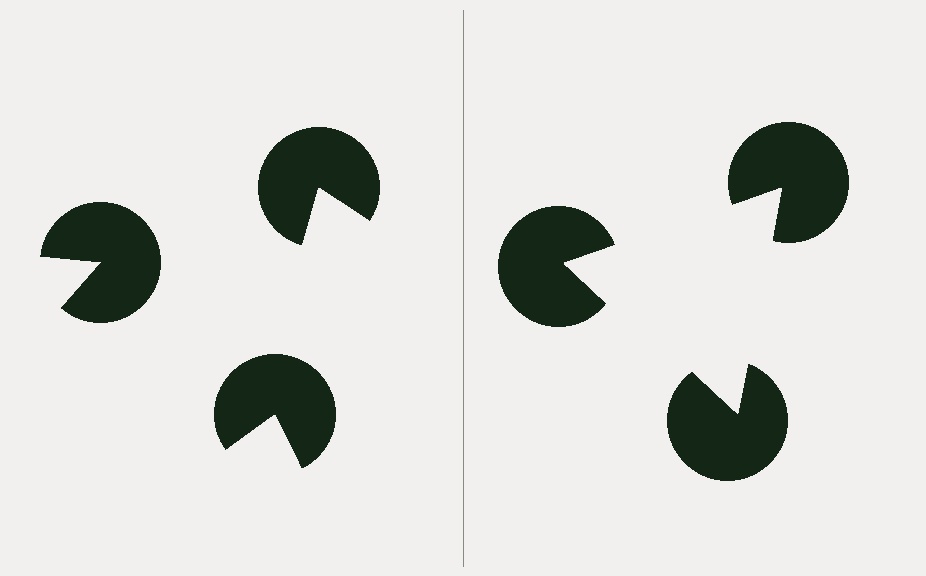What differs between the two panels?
The pac-man discs are positioned identically on both sides; only the wedge orientations differ. On the right they align to a triangle; on the left they are misaligned.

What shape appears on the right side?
An illusory triangle.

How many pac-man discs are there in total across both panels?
6 — 3 on each side.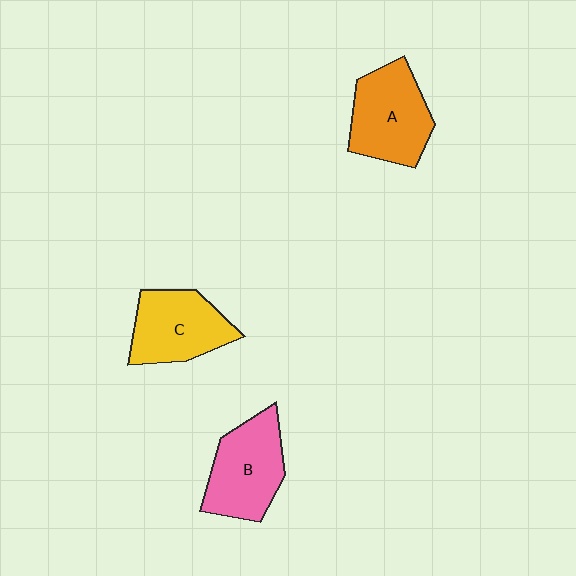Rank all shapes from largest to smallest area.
From largest to smallest: A (orange), B (pink), C (yellow).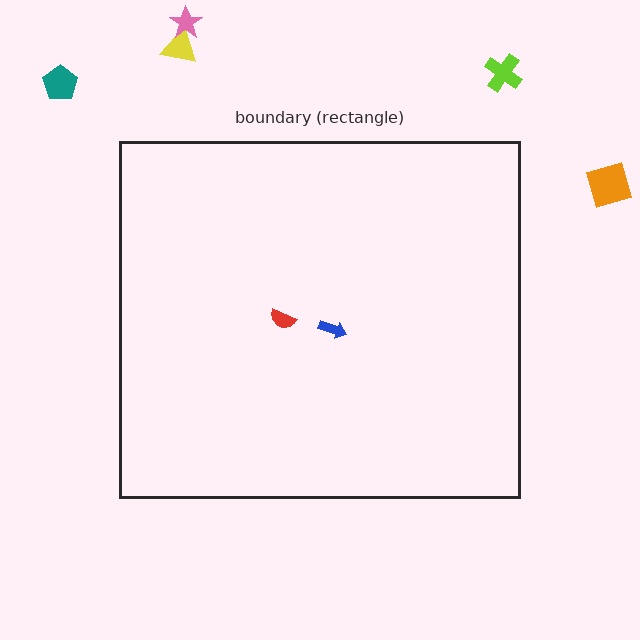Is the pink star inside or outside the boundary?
Outside.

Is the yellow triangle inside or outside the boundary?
Outside.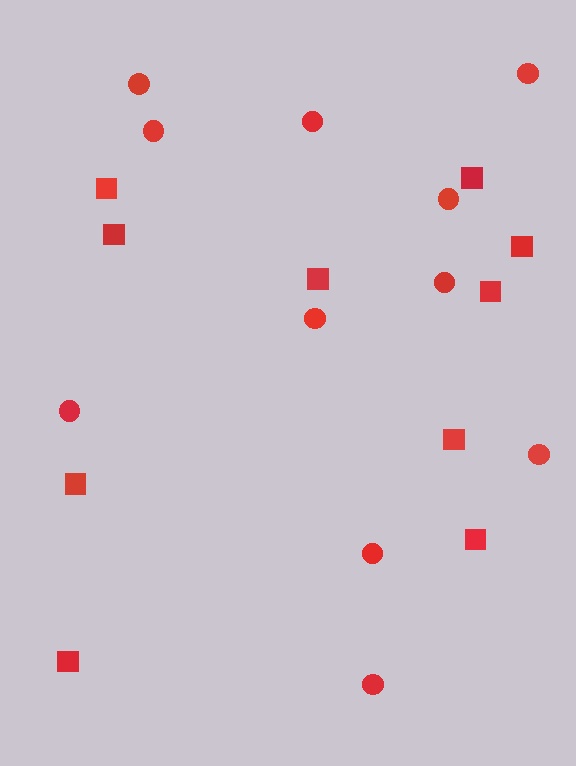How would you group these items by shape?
There are 2 groups: one group of squares (10) and one group of circles (11).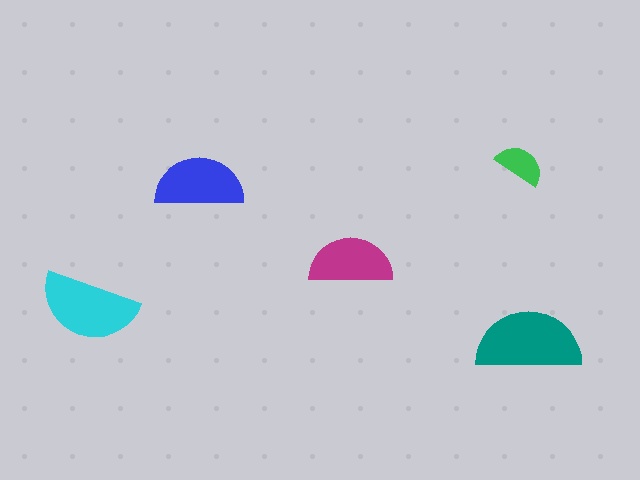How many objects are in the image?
There are 5 objects in the image.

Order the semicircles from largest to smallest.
the teal one, the cyan one, the blue one, the magenta one, the green one.